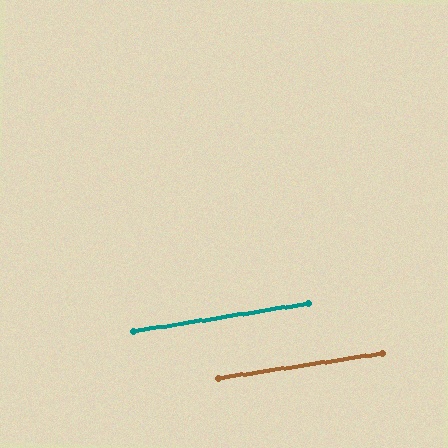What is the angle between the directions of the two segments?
Approximately 0 degrees.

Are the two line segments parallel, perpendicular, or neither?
Parallel — their directions differ by only 0.4°.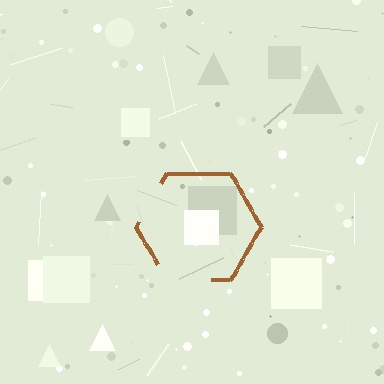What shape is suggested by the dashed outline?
The dashed outline suggests a hexagon.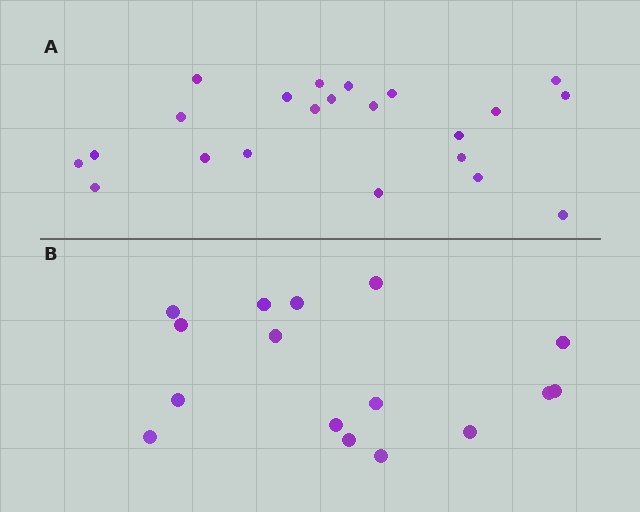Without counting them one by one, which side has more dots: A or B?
Region A (the top region) has more dots.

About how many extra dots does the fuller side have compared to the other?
Region A has about 6 more dots than region B.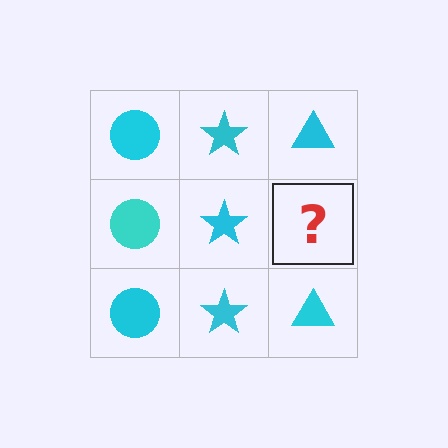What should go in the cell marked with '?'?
The missing cell should contain a cyan triangle.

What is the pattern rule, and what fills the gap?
The rule is that each column has a consistent shape. The gap should be filled with a cyan triangle.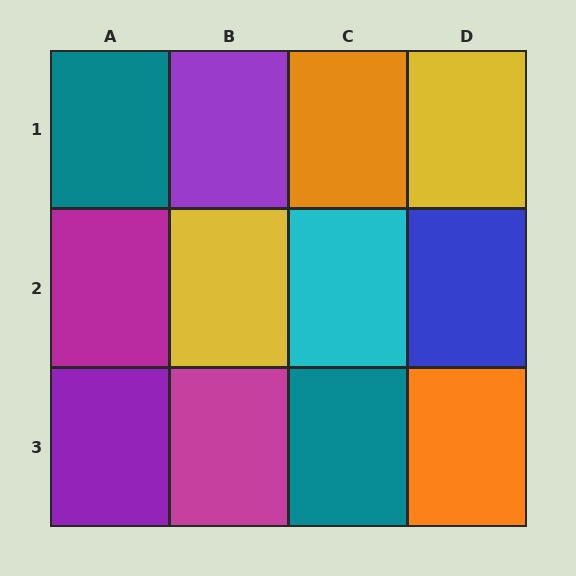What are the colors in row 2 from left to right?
Magenta, yellow, cyan, blue.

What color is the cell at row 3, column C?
Teal.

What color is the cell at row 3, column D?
Orange.